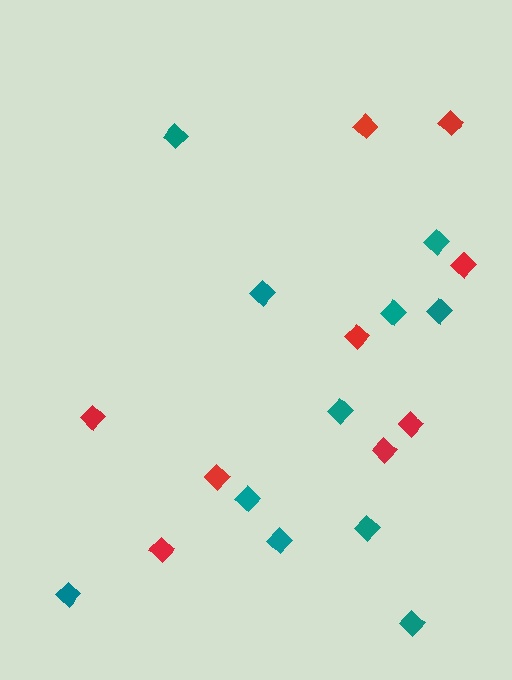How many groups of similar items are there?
There are 2 groups: one group of red diamonds (9) and one group of teal diamonds (11).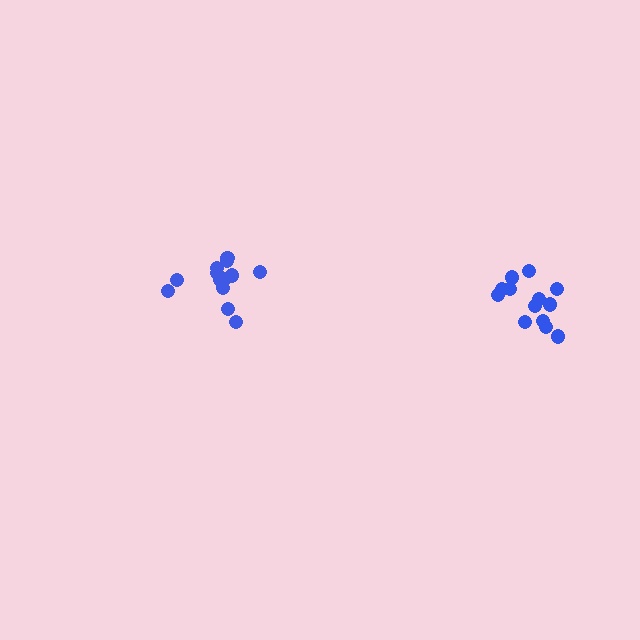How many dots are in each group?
Group 1: 14 dots, Group 2: 13 dots (27 total).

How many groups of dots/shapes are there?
There are 2 groups.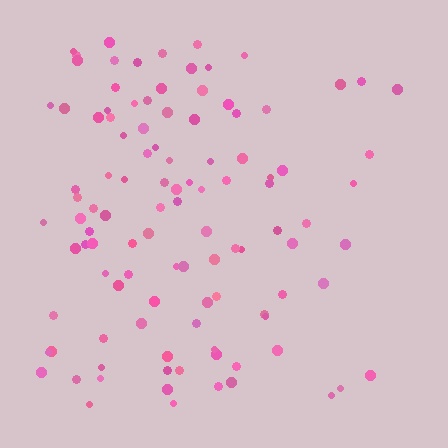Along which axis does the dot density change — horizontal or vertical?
Horizontal.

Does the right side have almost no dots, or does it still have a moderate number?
Still a moderate number, just noticeably fewer than the left.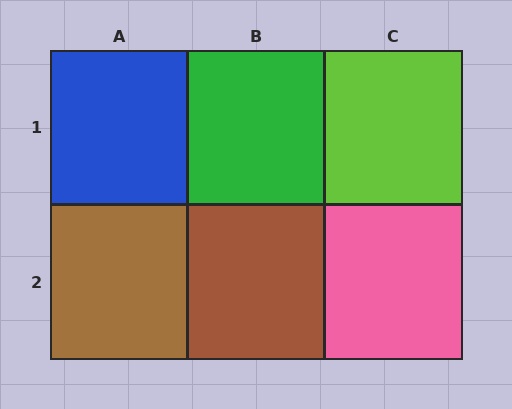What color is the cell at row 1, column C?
Lime.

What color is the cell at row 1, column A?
Blue.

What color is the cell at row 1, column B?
Green.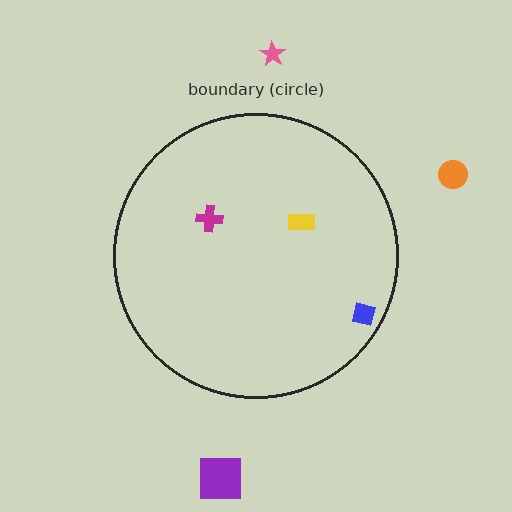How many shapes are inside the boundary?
3 inside, 3 outside.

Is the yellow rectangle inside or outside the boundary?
Inside.